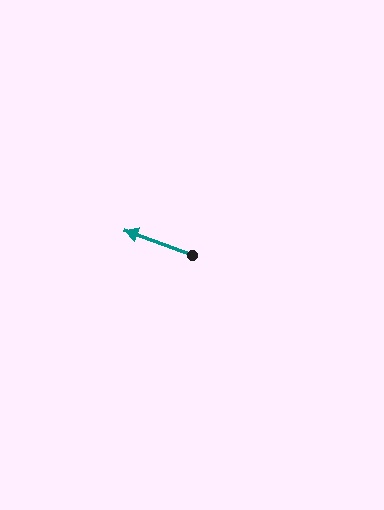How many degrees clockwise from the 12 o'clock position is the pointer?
Approximately 290 degrees.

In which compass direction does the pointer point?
West.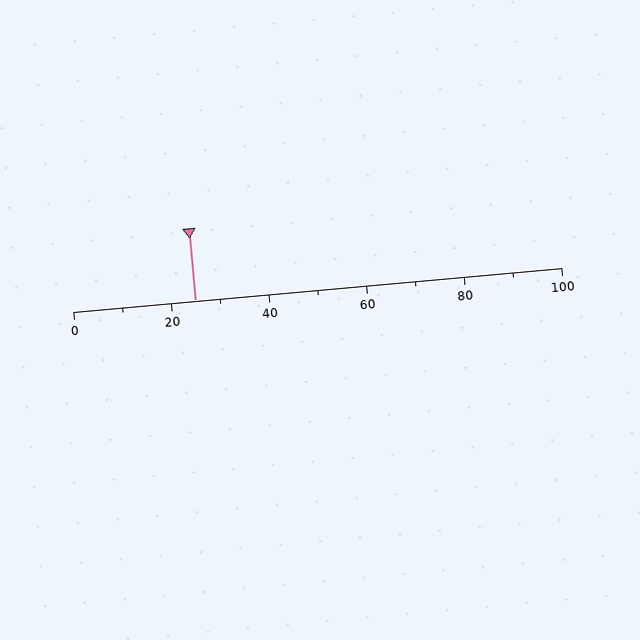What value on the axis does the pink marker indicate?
The marker indicates approximately 25.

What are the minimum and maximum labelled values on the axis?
The axis runs from 0 to 100.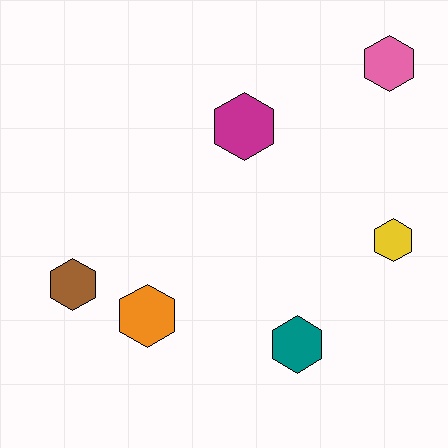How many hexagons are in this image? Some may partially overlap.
There are 6 hexagons.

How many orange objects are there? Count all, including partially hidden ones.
There is 1 orange object.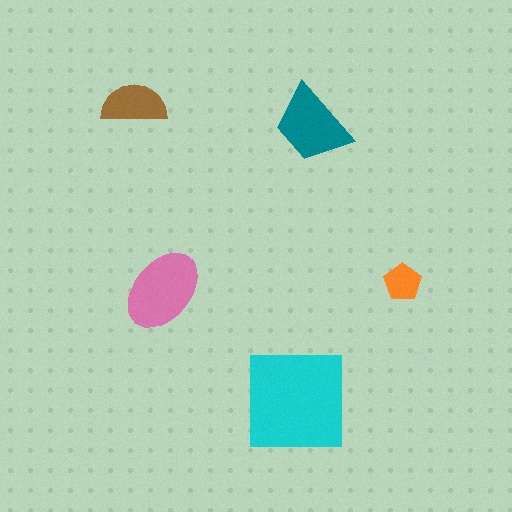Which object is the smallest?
The orange pentagon.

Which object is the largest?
The cyan square.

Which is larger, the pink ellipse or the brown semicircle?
The pink ellipse.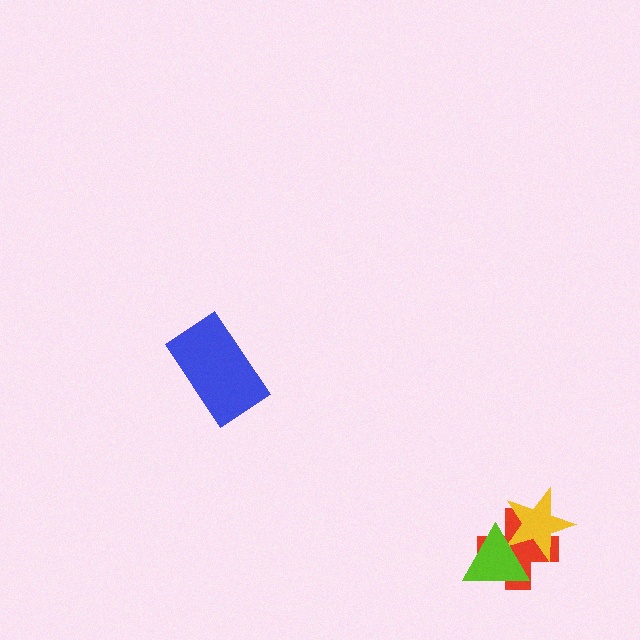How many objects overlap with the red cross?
2 objects overlap with the red cross.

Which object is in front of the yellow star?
The lime triangle is in front of the yellow star.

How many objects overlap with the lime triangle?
2 objects overlap with the lime triangle.